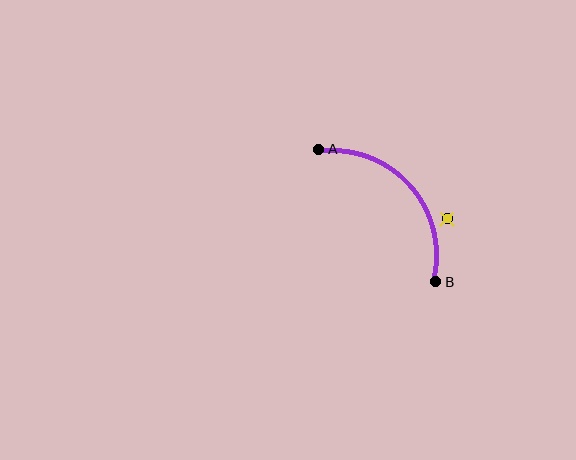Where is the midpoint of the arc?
The arc midpoint is the point on the curve farthest from the straight line joining A and B. It sits above and to the right of that line.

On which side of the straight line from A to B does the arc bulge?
The arc bulges above and to the right of the straight line connecting A and B.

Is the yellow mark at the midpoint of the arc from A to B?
No — the yellow mark does not lie on the arc at all. It sits slightly outside the curve.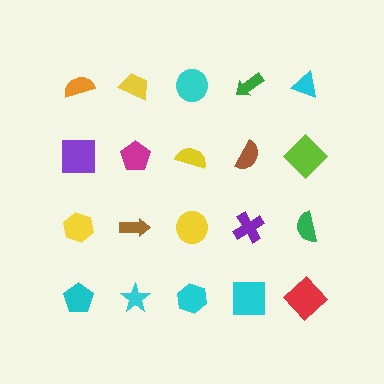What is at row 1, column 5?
A cyan triangle.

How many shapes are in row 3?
5 shapes.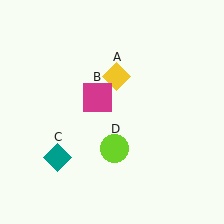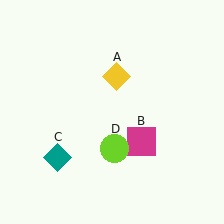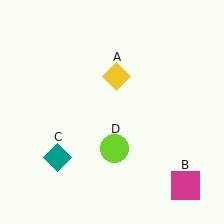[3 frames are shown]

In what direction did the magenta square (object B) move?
The magenta square (object B) moved down and to the right.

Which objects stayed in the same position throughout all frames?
Yellow diamond (object A) and teal diamond (object C) and lime circle (object D) remained stationary.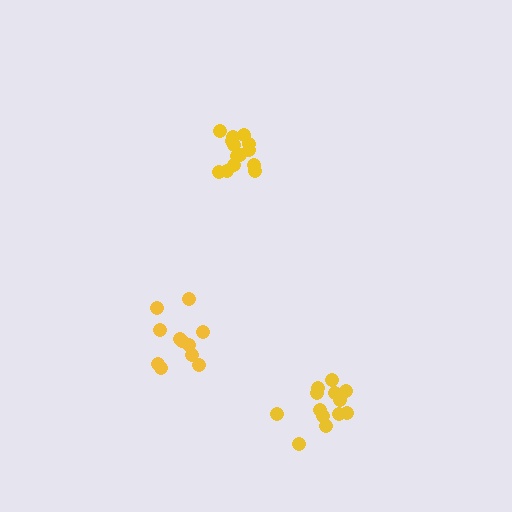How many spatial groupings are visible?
There are 3 spatial groupings.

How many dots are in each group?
Group 1: 14 dots, Group 2: 11 dots, Group 3: 13 dots (38 total).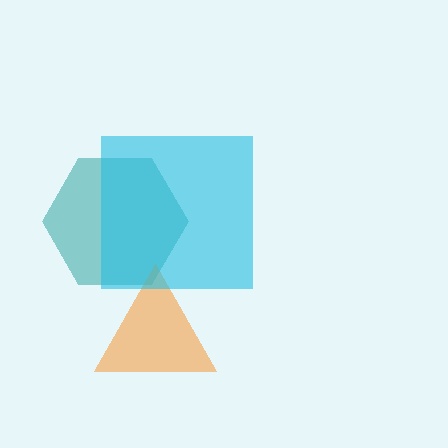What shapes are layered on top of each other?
The layered shapes are: a teal hexagon, an orange triangle, a cyan square.